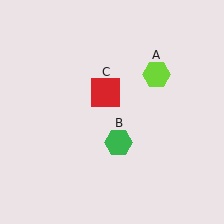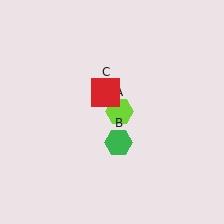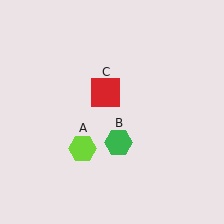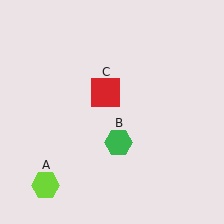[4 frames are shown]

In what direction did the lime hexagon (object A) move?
The lime hexagon (object A) moved down and to the left.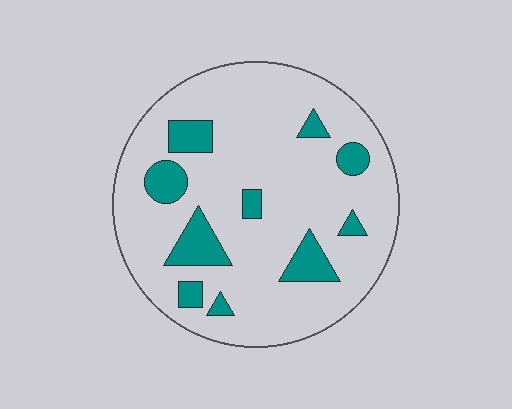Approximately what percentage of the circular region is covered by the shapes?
Approximately 15%.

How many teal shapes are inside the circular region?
10.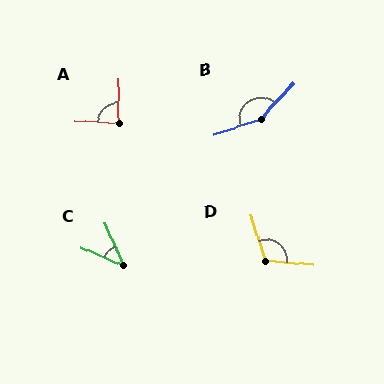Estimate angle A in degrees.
Approximately 87 degrees.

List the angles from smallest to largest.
C (43°), A (87°), D (113°), B (151°).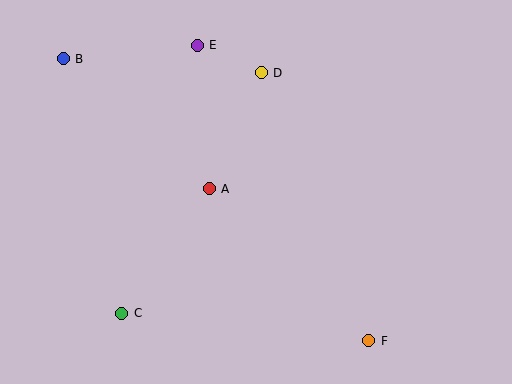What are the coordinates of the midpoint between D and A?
The midpoint between D and A is at (235, 131).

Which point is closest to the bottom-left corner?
Point C is closest to the bottom-left corner.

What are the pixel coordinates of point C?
Point C is at (122, 313).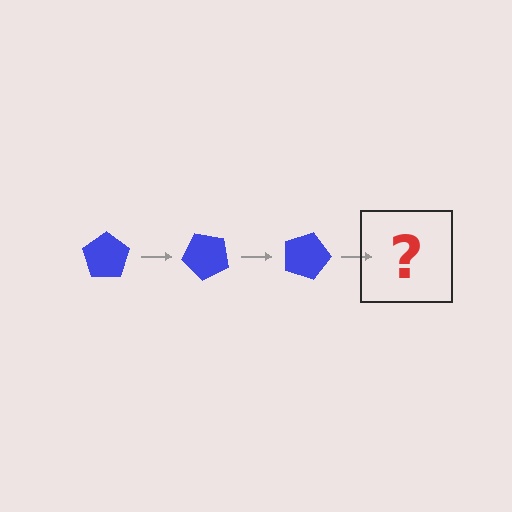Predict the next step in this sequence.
The next step is a blue pentagon rotated 135 degrees.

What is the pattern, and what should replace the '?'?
The pattern is that the pentagon rotates 45 degrees each step. The '?' should be a blue pentagon rotated 135 degrees.